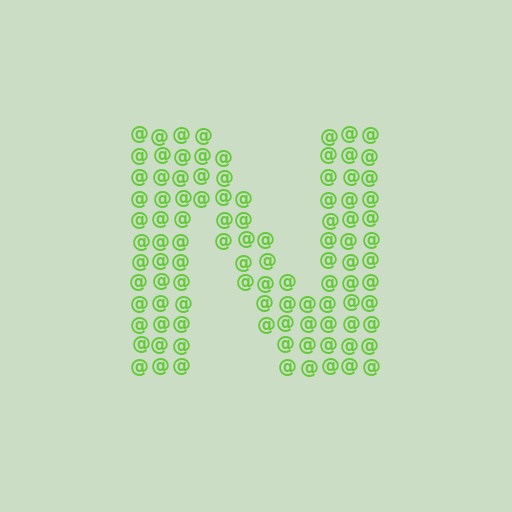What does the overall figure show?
The overall figure shows the letter N.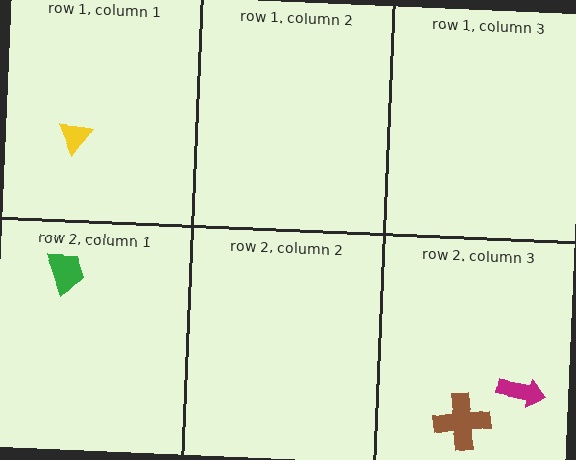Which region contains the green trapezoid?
The row 2, column 1 region.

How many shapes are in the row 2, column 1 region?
1.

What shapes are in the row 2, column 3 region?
The brown cross, the magenta arrow.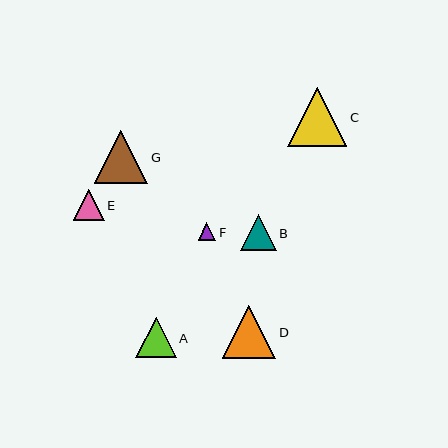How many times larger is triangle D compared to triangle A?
Triangle D is approximately 1.3 times the size of triangle A.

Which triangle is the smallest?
Triangle F is the smallest with a size of approximately 17 pixels.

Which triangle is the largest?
Triangle C is the largest with a size of approximately 59 pixels.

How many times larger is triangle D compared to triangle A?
Triangle D is approximately 1.3 times the size of triangle A.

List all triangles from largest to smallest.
From largest to smallest: C, D, G, A, B, E, F.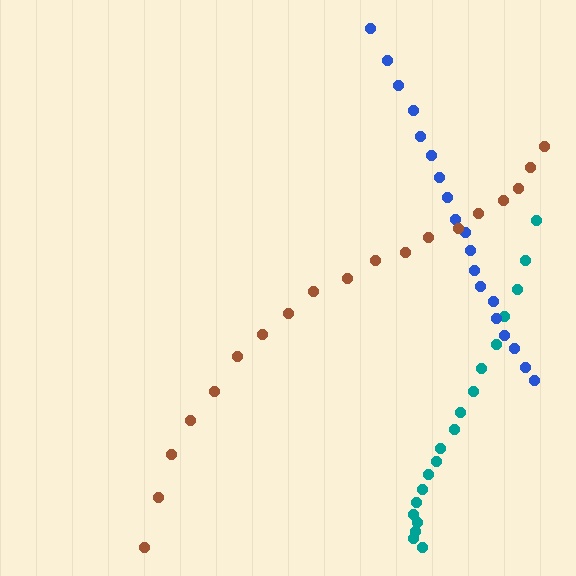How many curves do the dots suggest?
There are 3 distinct paths.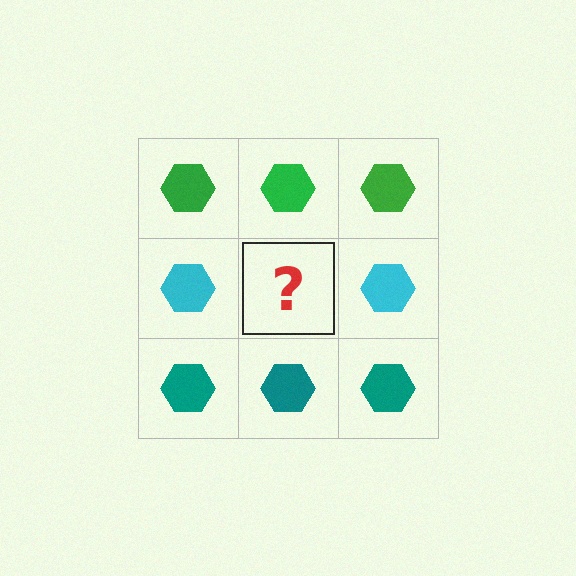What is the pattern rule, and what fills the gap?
The rule is that each row has a consistent color. The gap should be filled with a cyan hexagon.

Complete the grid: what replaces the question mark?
The question mark should be replaced with a cyan hexagon.